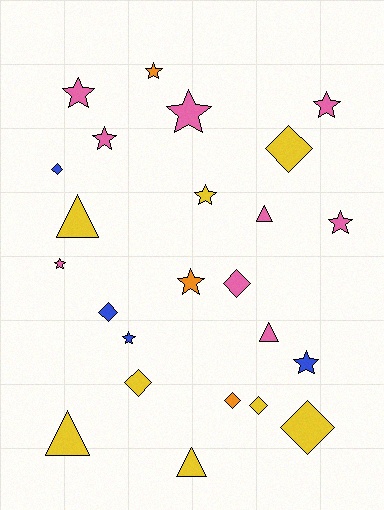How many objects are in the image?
There are 24 objects.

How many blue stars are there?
There are 2 blue stars.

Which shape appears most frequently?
Star, with 11 objects.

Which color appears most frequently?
Pink, with 9 objects.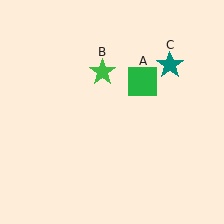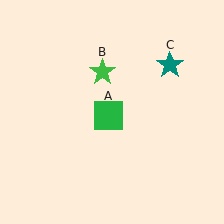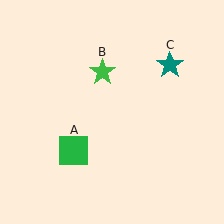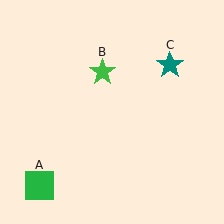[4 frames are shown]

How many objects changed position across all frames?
1 object changed position: green square (object A).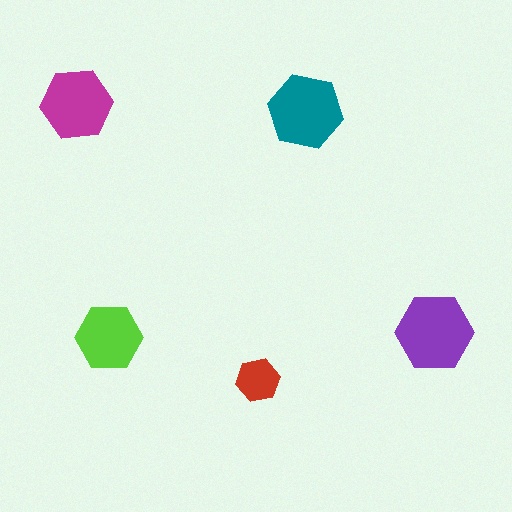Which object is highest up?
The magenta hexagon is topmost.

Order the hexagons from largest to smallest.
the purple one, the teal one, the magenta one, the lime one, the red one.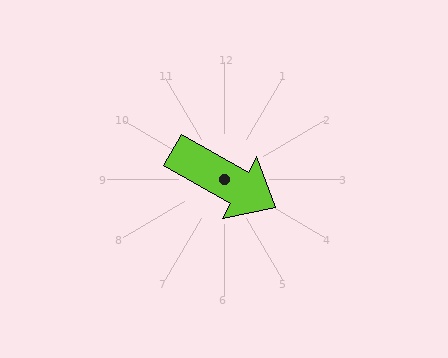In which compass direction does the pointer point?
Southeast.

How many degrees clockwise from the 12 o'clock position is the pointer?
Approximately 119 degrees.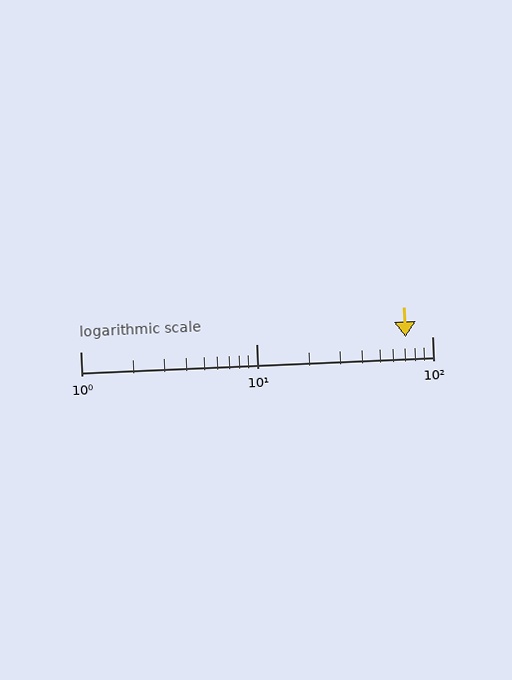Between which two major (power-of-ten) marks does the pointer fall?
The pointer is between 10 and 100.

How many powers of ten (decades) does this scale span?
The scale spans 2 decades, from 1 to 100.